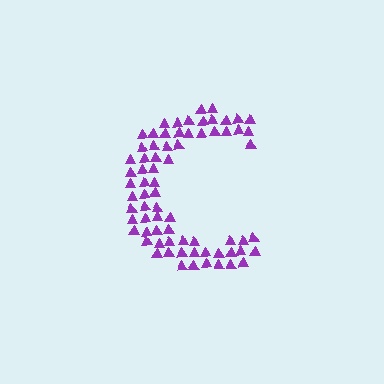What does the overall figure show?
The overall figure shows the letter C.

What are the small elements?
The small elements are triangles.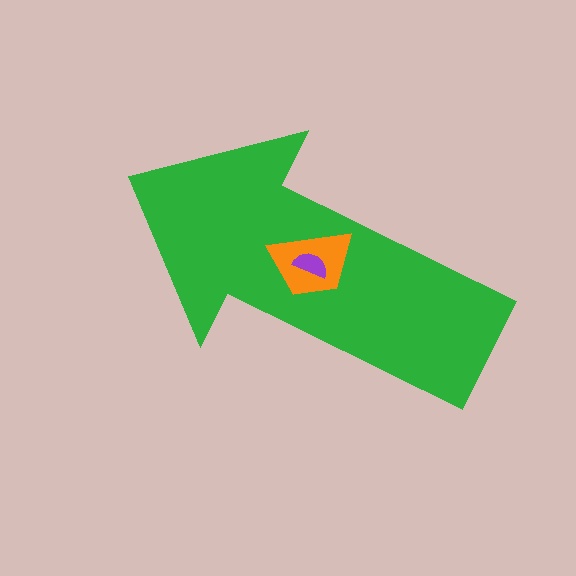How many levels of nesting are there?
3.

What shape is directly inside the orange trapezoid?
The purple semicircle.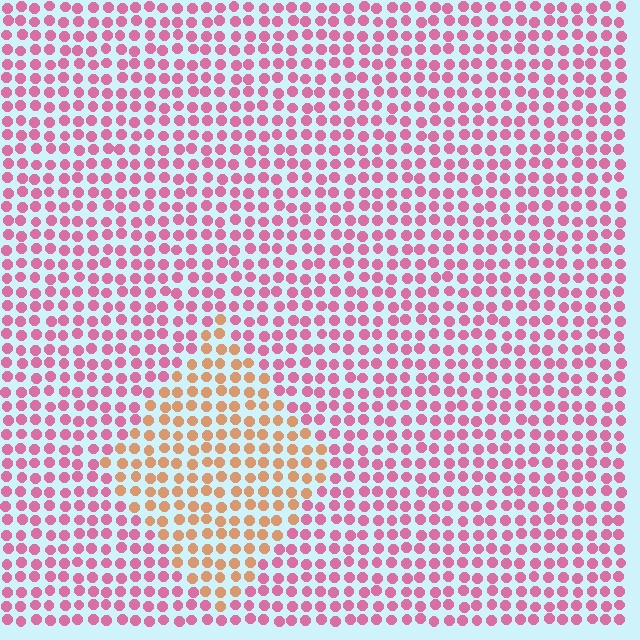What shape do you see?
I see a diamond.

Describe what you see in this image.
The image is filled with small pink elements in a uniform arrangement. A diamond-shaped region is visible where the elements are tinted to a slightly different hue, forming a subtle color boundary.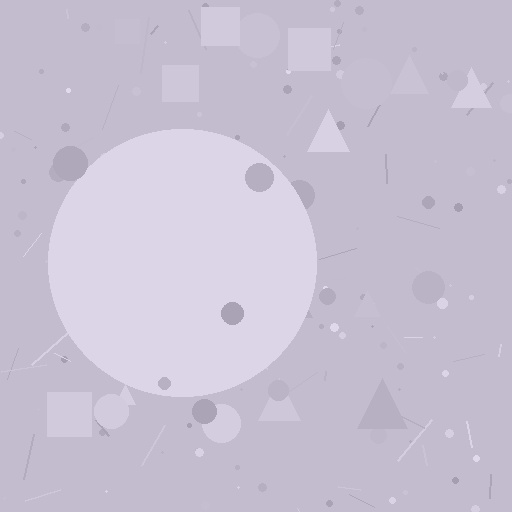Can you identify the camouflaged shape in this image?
The camouflaged shape is a circle.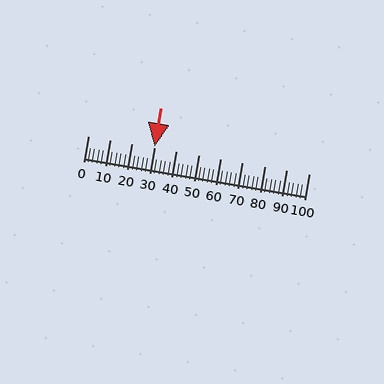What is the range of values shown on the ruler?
The ruler shows values from 0 to 100.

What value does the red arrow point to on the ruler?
The red arrow points to approximately 30.